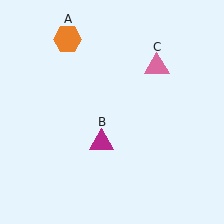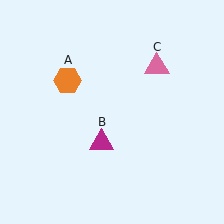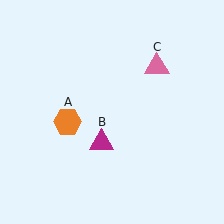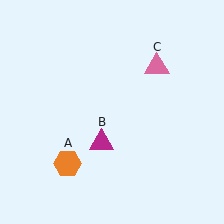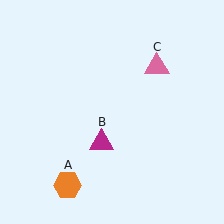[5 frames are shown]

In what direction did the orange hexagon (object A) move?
The orange hexagon (object A) moved down.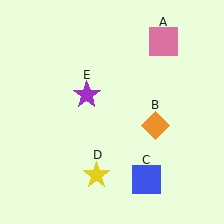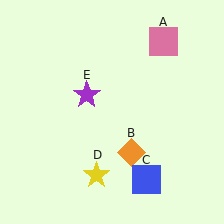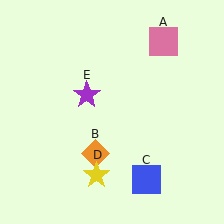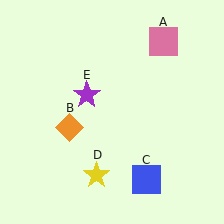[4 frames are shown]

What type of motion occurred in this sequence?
The orange diamond (object B) rotated clockwise around the center of the scene.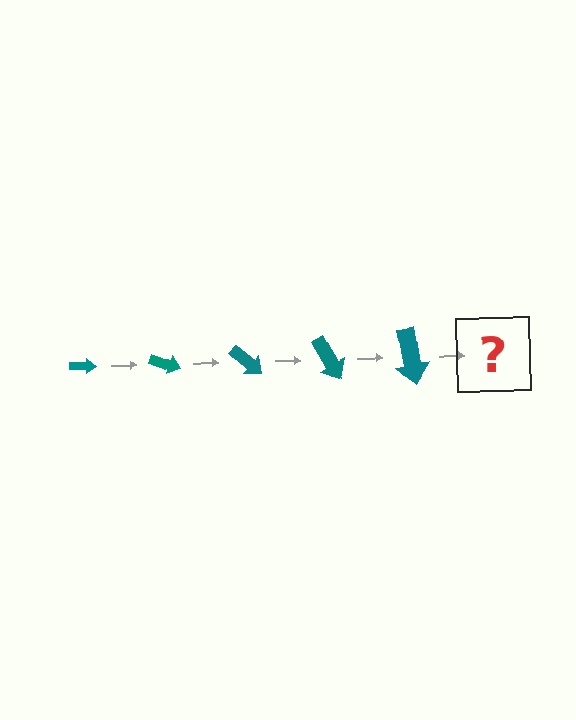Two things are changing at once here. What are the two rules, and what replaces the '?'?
The two rules are that the arrow grows larger each step and it rotates 20 degrees each step. The '?' should be an arrow, larger than the previous one and rotated 100 degrees from the start.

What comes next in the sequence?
The next element should be an arrow, larger than the previous one and rotated 100 degrees from the start.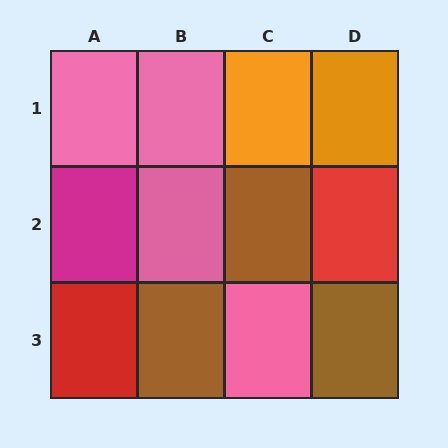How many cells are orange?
2 cells are orange.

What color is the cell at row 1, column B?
Pink.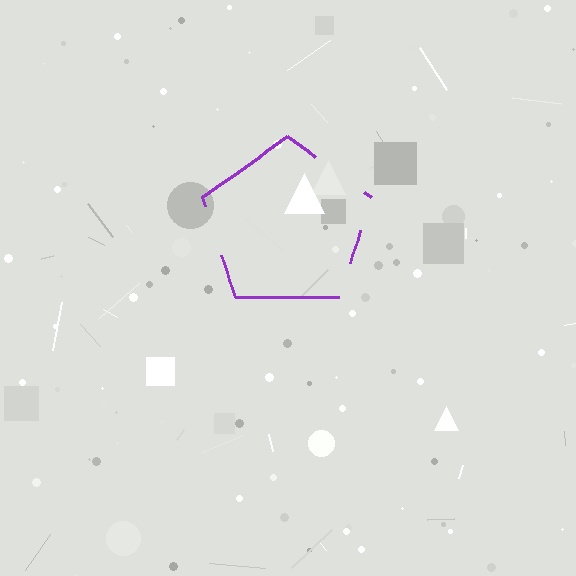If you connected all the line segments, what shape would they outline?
They would outline a pentagon.